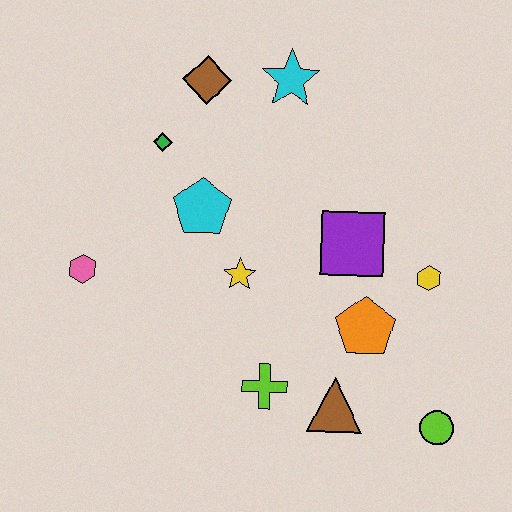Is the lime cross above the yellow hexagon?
No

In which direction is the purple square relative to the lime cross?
The purple square is above the lime cross.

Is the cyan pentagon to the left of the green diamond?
No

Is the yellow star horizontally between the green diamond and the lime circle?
Yes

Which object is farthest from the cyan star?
The lime circle is farthest from the cyan star.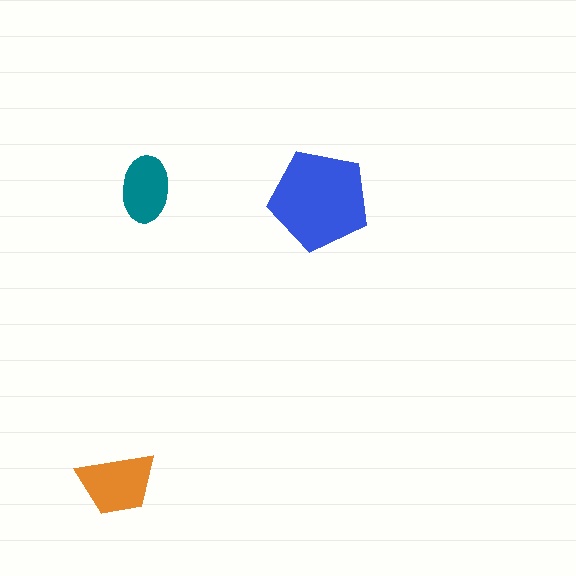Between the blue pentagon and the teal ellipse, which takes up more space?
The blue pentagon.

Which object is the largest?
The blue pentagon.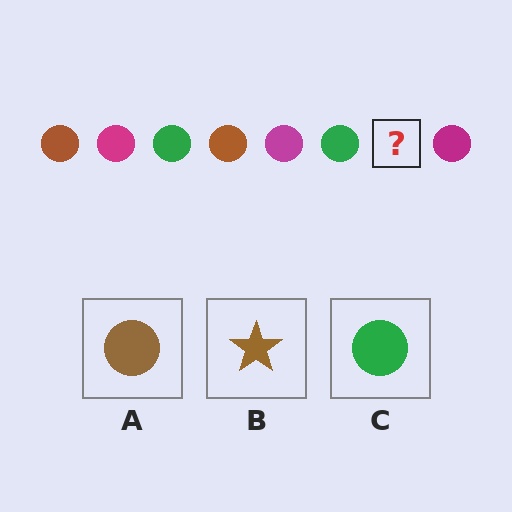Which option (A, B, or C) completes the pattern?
A.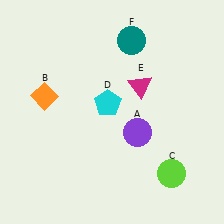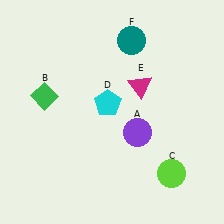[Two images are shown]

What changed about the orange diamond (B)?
In Image 1, B is orange. In Image 2, it changed to green.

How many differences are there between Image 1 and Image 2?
There is 1 difference between the two images.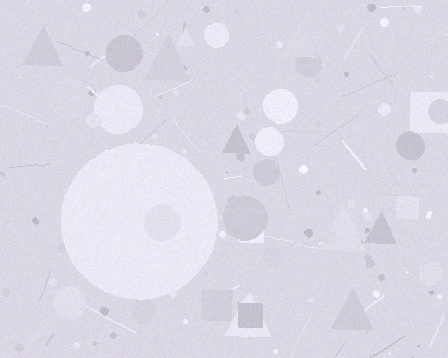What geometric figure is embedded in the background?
A circle is embedded in the background.